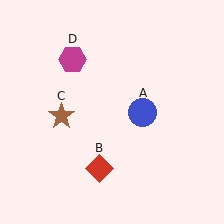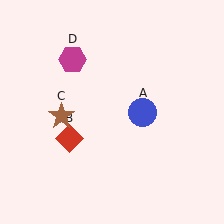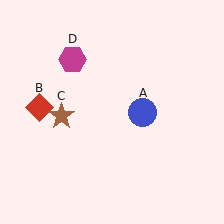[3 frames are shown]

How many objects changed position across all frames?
1 object changed position: red diamond (object B).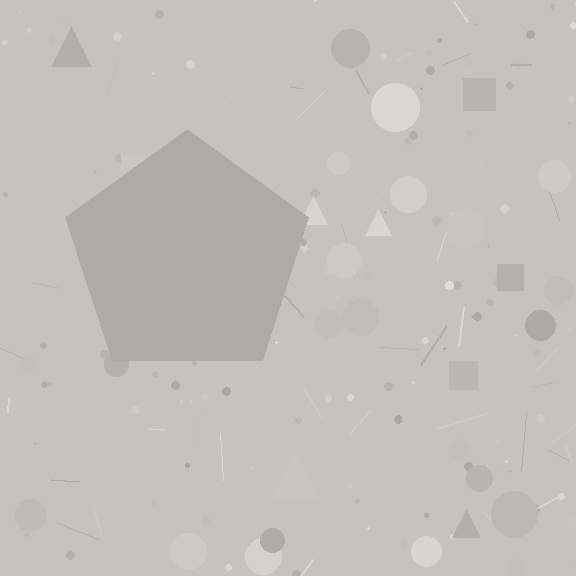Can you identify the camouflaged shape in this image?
The camouflaged shape is a pentagon.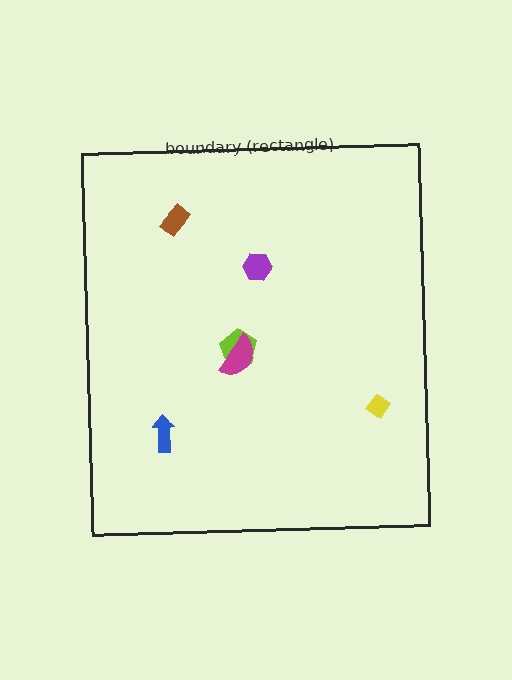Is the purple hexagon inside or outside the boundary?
Inside.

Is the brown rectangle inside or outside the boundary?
Inside.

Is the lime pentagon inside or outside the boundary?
Inside.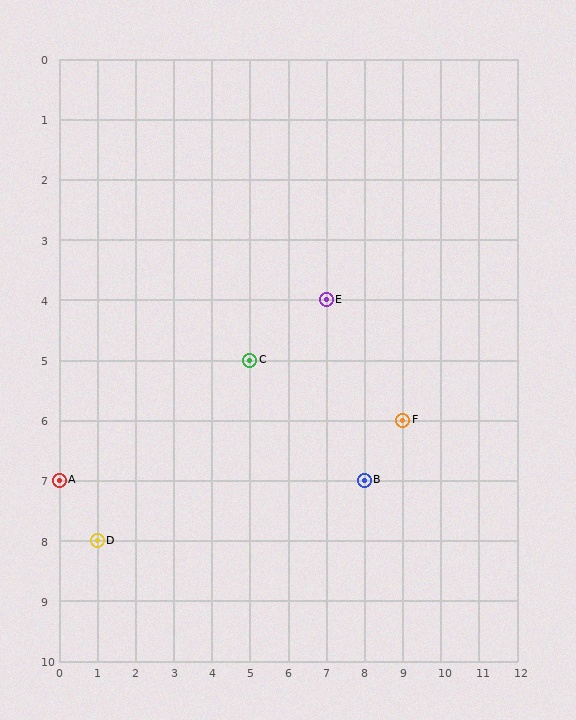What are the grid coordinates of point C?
Point C is at grid coordinates (5, 5).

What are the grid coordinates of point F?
Point F is at grid coordinates (9, 6).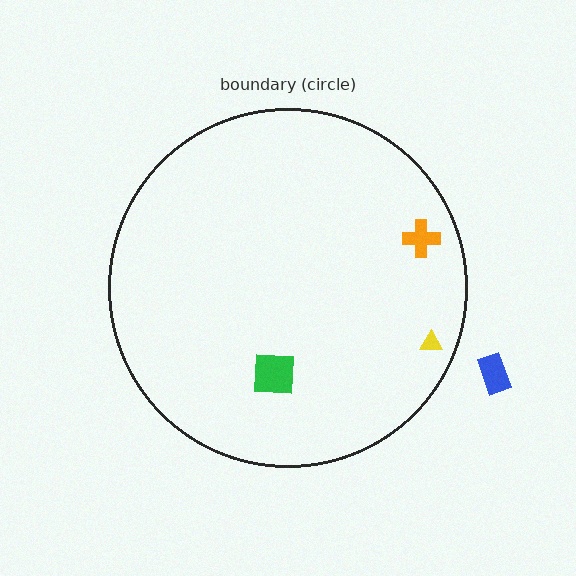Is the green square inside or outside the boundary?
Inside.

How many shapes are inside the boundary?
3 inside, 1 outside.